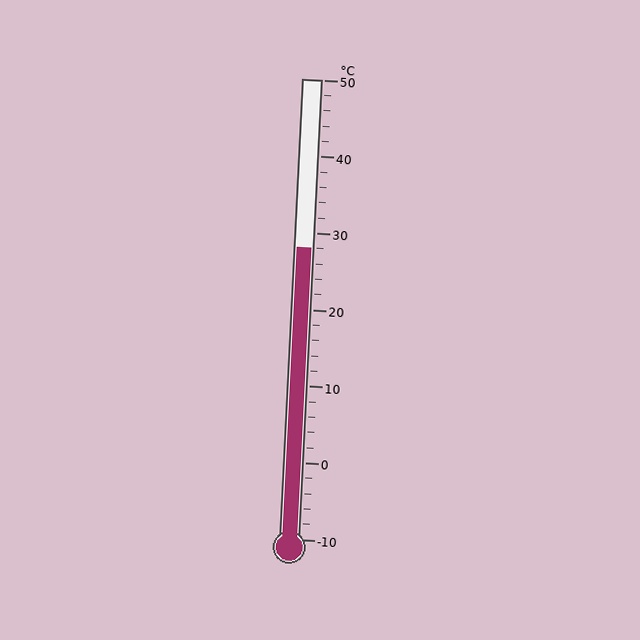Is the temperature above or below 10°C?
The temperature is above 10°C.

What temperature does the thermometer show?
The thermometer shows approximately 28°C.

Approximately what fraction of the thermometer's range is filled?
The thermometer is filled to approximately 65% of its range.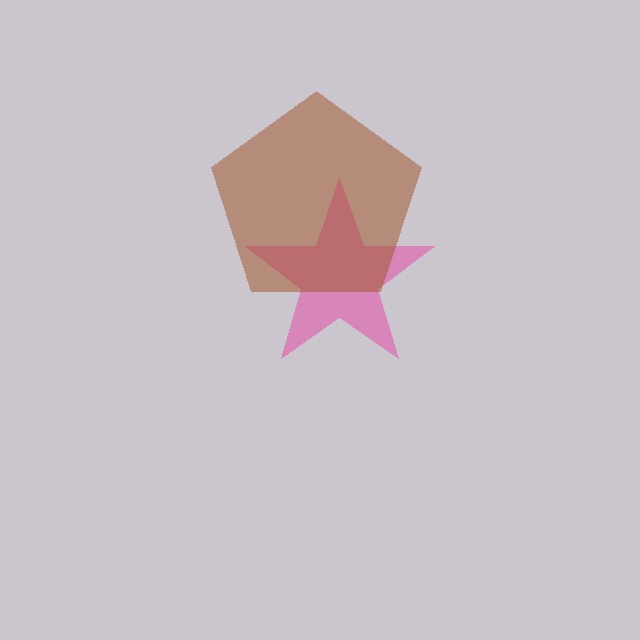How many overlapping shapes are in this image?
There are 2 overlapping shapes in the image.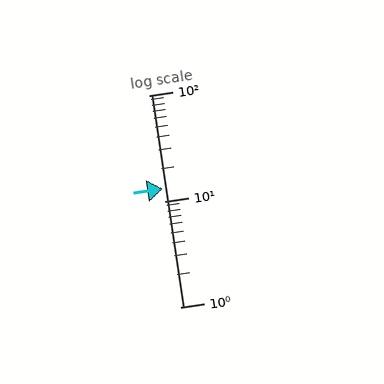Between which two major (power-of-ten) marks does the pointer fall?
The pointer is between 10 and 100.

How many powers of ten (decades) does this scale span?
The scale spans 2 decades, from 1 to 100.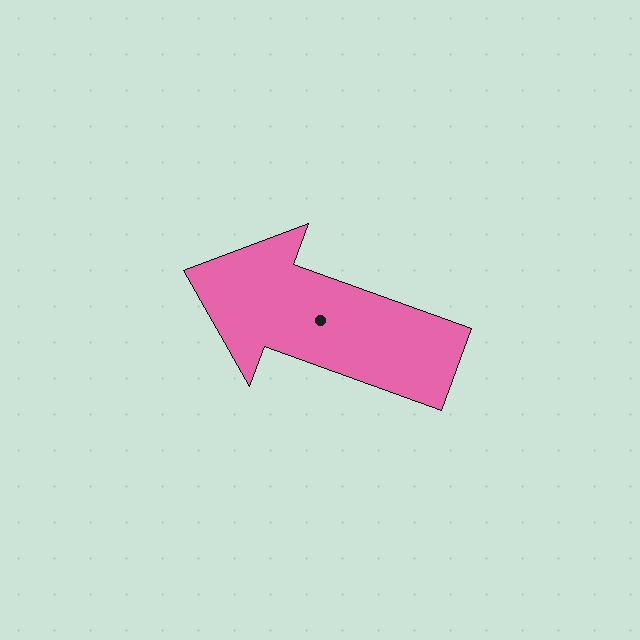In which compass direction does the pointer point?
West.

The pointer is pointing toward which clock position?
Roughly 10 o'clock.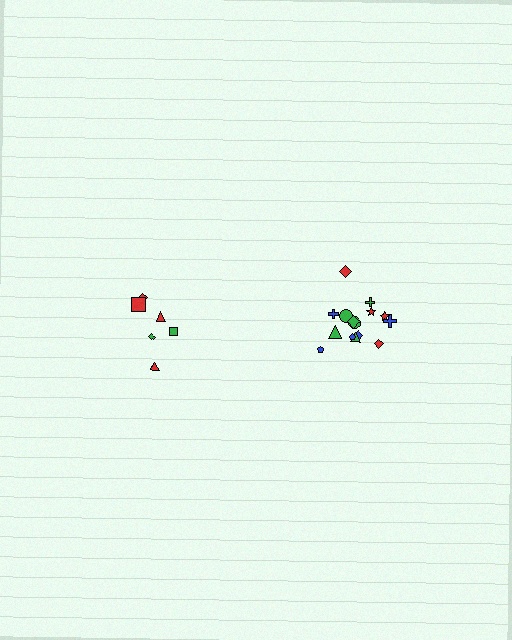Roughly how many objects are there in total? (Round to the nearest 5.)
Roughly 20 objects in total.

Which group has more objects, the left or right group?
The right group.